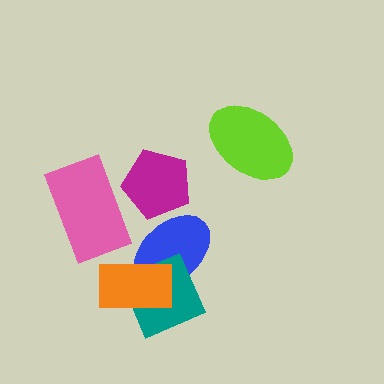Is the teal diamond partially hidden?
Yes, it is partially covered by another shape.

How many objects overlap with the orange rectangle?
2 objects overlap with the orange rectangle.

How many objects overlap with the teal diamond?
2 objects overlap with the teal diamond.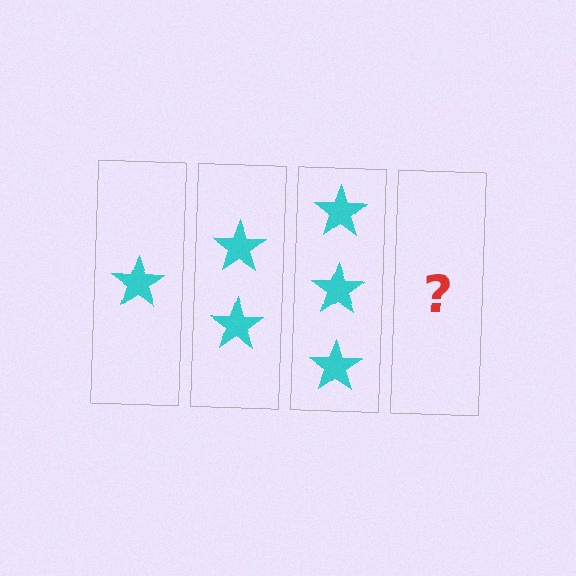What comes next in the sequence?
The next element should be 4 stars.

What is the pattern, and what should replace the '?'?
The pattern is that each step adds one more star. The '?' should be 4 stars.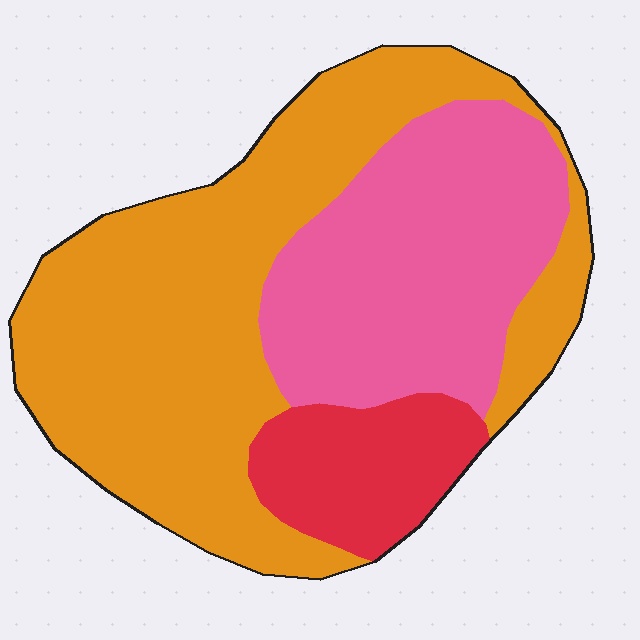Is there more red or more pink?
Pink.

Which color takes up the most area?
Orange, at roughly 55%.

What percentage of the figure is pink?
Pink covers 33% of the figure.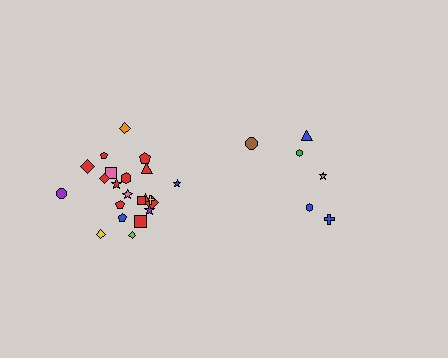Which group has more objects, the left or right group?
The left group.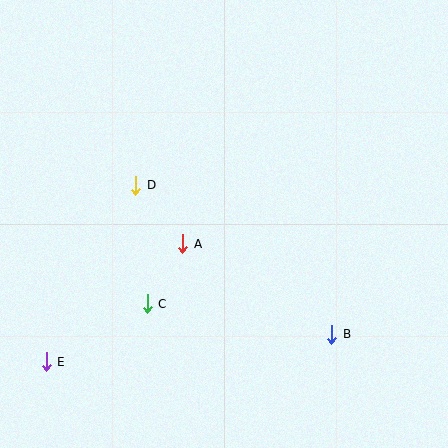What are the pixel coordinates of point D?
Point D is at (136, 185).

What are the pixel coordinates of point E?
Point E is at (46, 361).